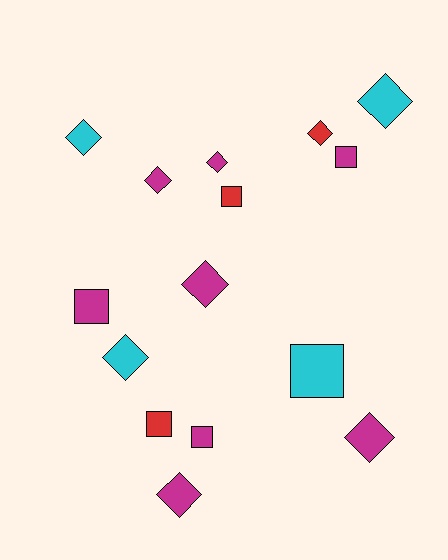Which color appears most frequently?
Magenta, with 8 objects.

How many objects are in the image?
There are 15 objects.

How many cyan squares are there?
There is 1 cyan square.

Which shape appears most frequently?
Diamond, with 9 objects.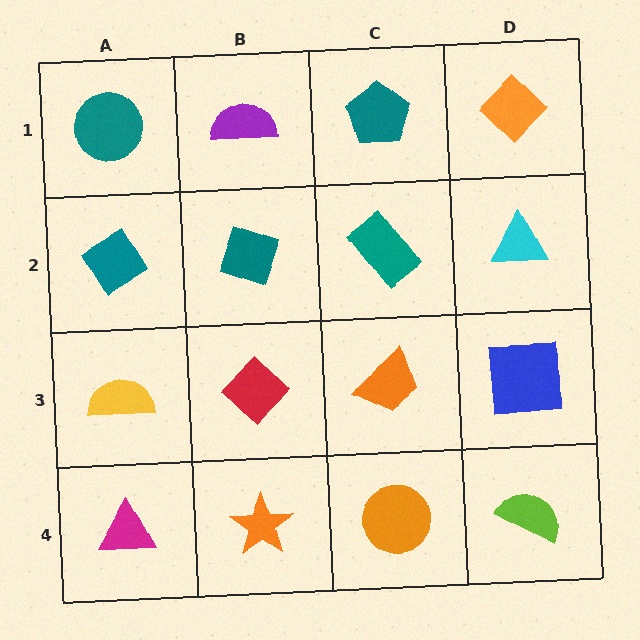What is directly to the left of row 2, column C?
A teal diamond.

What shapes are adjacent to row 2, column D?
An orange diamond (row 1, column D), a blue square (row 3, column D), a teal rectangle (row 2, column C).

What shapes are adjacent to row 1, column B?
A teal diamond (row 2, column B), a teal circle (row 1, column A), a teal pentagon (row 1, column C).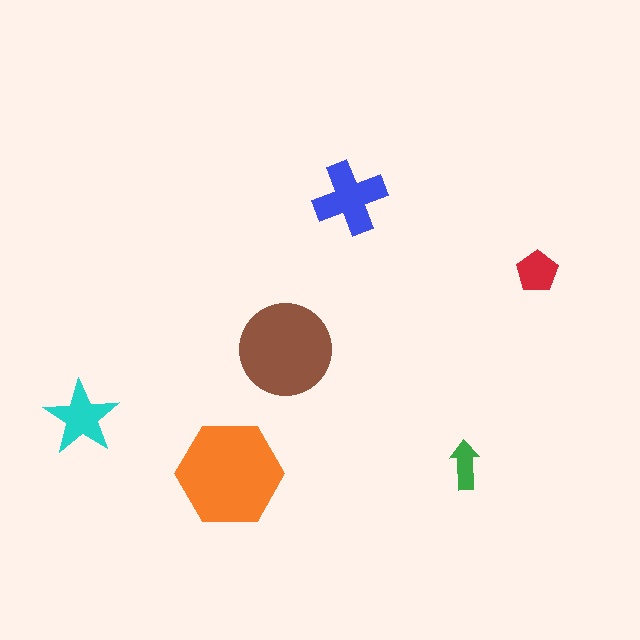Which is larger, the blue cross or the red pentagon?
The blue cross.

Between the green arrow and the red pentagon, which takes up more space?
The red pentagon.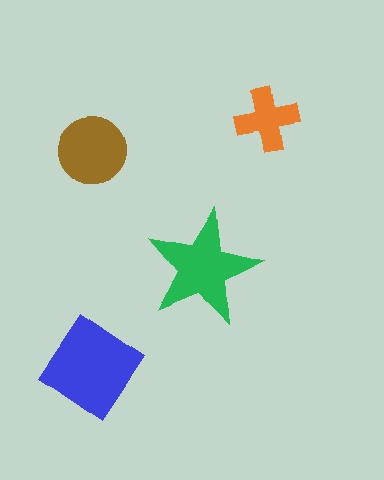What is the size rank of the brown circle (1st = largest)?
3rd.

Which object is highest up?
The orange cross is topmost.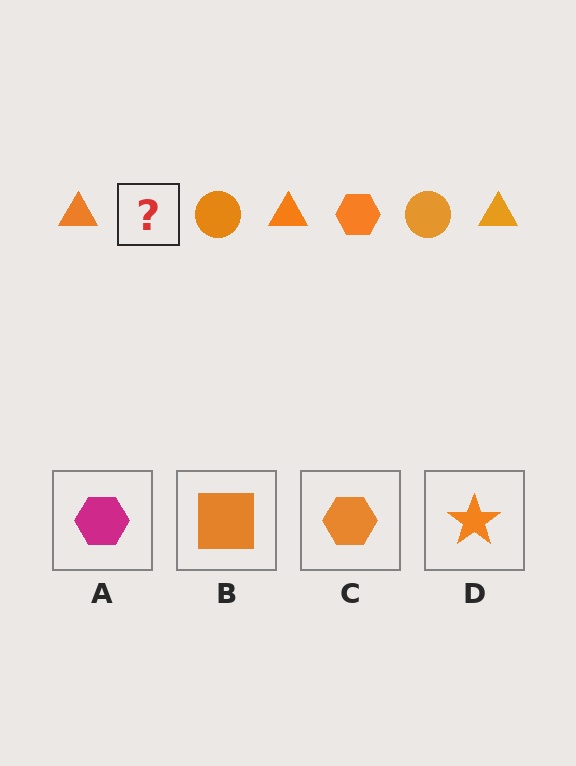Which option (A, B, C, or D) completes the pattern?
C.